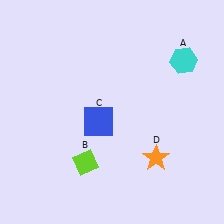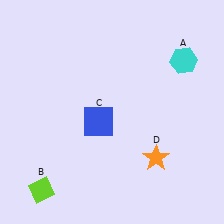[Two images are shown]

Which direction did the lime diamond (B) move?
The lime diamond (B) moved left.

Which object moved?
The lime diamond (B) moved left.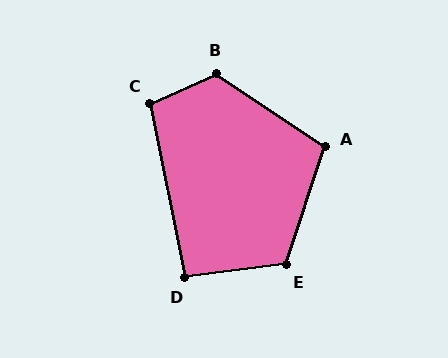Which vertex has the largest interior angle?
B, at approximately 122 degrees.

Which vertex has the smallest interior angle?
D, at approximately 94 degrees.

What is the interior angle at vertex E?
Approximately 115 degrees (obtuse).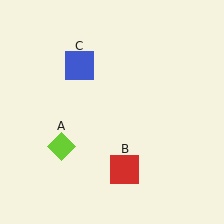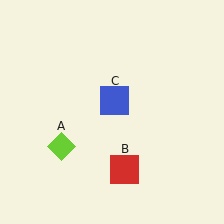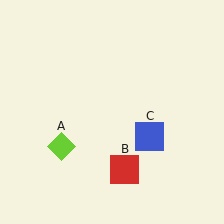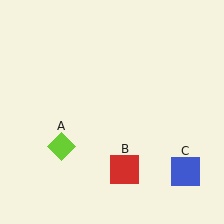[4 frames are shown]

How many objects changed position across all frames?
1 object changed position: blue square (object C).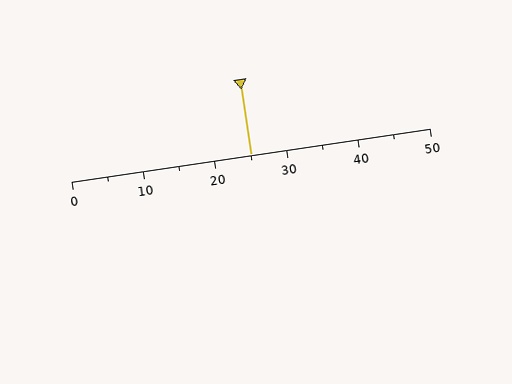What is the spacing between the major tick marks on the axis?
The major ticks are spaced 10 apart.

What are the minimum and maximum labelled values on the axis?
The axis runs from 0 to 50.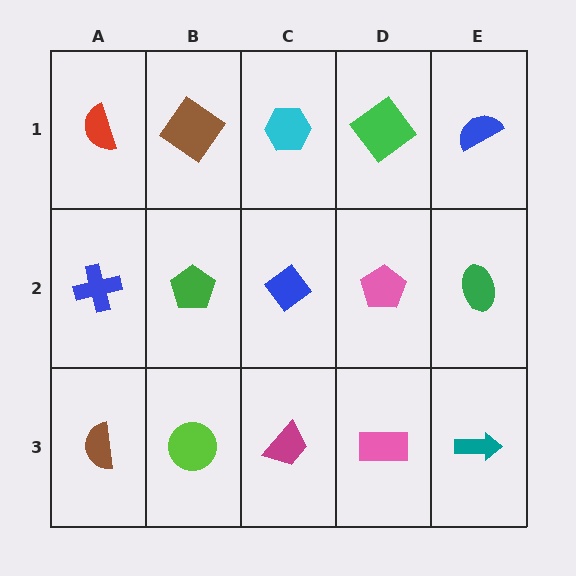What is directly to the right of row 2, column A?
A green pentagon.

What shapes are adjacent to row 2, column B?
A brown diamond (row 1, column B), a lime circle (row 3, column B), a blue cross (row 2, column A), a blue diamond (row 2, column C).